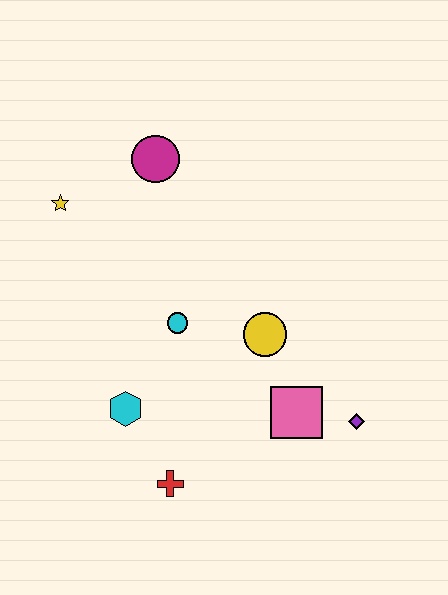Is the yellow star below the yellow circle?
No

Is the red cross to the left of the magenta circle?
No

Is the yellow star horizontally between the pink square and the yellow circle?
No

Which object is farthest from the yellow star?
The purple diamond is farthest from the yellow star.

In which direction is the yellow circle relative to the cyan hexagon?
The yellow circle is to the right of the cyan hexagon.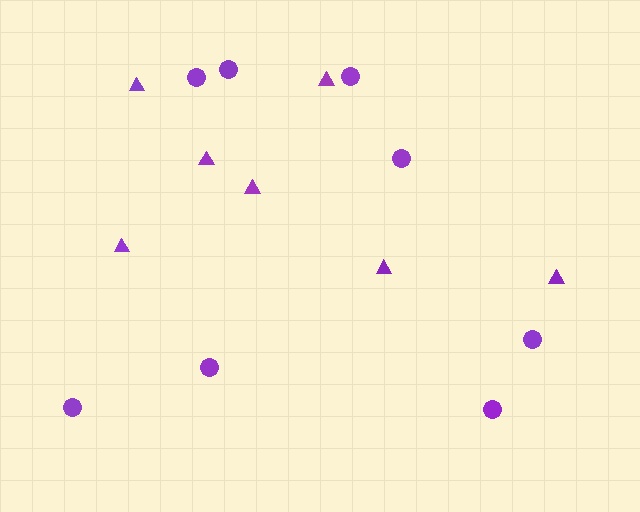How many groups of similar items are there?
There are 2 groups: one group of circles (8) and one group of triangles (7).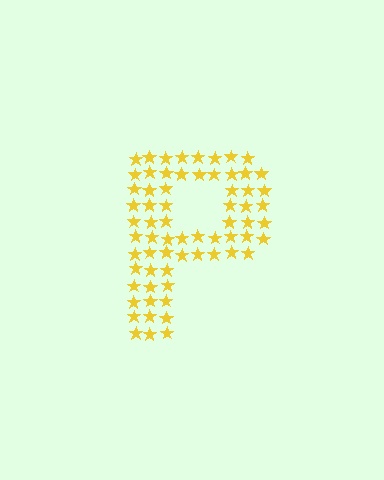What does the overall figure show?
The overall figure shows the letter P.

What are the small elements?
The small elements are stars.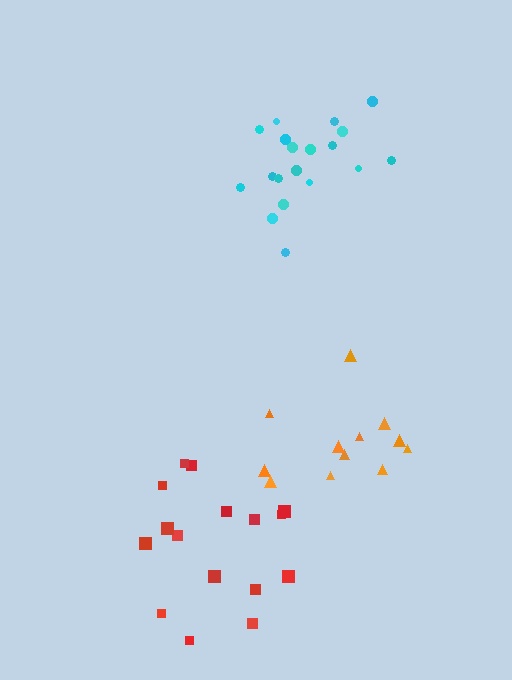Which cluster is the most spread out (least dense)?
Orange.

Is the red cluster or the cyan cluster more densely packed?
Cyan.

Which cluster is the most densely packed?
Cyan.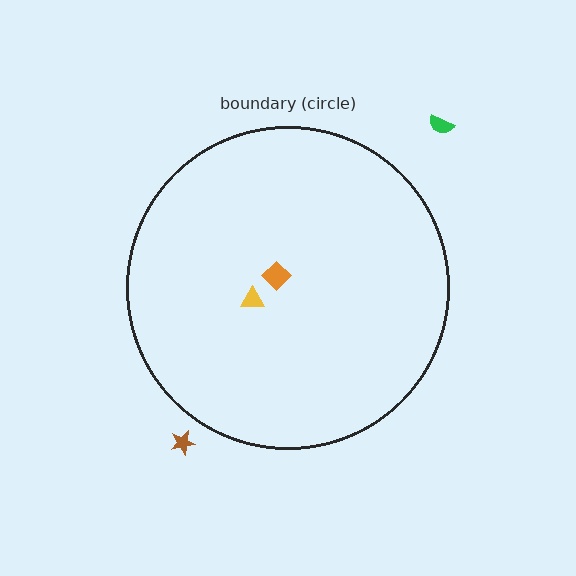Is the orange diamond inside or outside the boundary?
Inside.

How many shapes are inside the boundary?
2 inside, 2 outside.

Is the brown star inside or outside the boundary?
Outside.